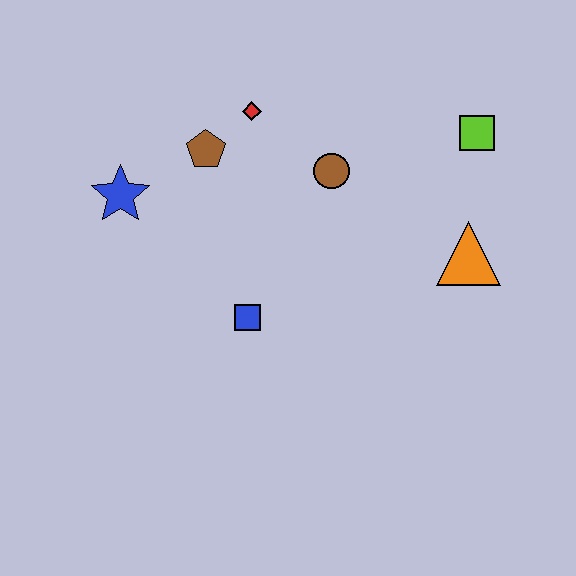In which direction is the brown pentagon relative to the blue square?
The brown pentagon is above the blue square.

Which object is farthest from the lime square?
The blue star is farthest from the lime square.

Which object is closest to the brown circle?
The red diamond is closest to the brown circle.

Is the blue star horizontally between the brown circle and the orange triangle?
No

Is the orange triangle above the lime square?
No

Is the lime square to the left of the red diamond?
No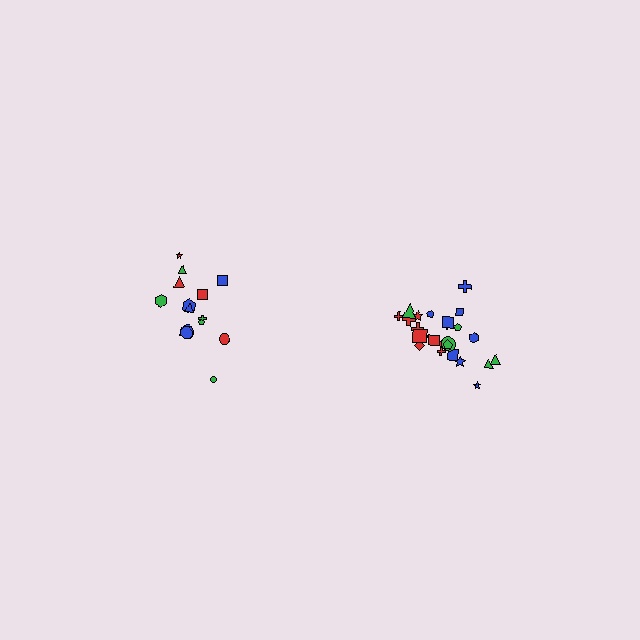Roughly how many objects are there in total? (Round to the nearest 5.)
Roughly 40 objects in total.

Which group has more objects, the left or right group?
The right group.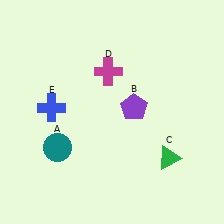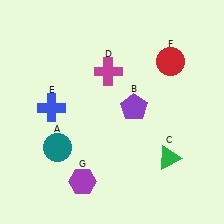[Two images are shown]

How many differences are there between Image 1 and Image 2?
There are 2 differences between the two images.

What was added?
A red circle (F), a purple hexagon (G) were added in Image 2.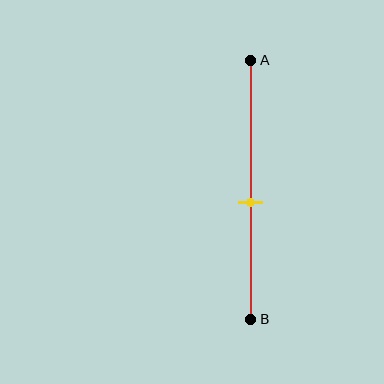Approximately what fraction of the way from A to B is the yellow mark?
The yellow mark is approximately 55% of the way from A to B.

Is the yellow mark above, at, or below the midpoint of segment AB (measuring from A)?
The yellow mark is below the midpoint of segment AB.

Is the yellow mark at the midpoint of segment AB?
No, the mark is at about 55% from A, not at the 50% midpoint.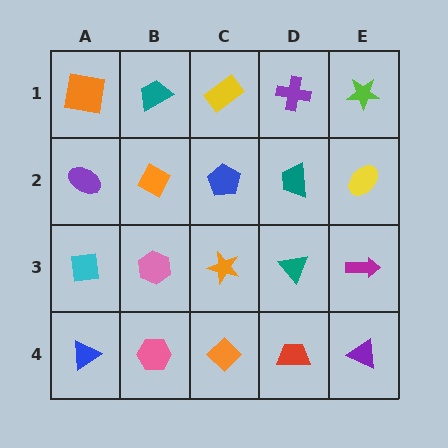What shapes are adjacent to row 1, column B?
An orange diamond (row 2, column B), an orange square (row 1, column A), a yellow rectangle (row 1, column C).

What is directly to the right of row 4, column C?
A red trapezoid.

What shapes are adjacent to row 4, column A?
A cyan square (row 3, column A), a pink hexagon (row 4, column B).